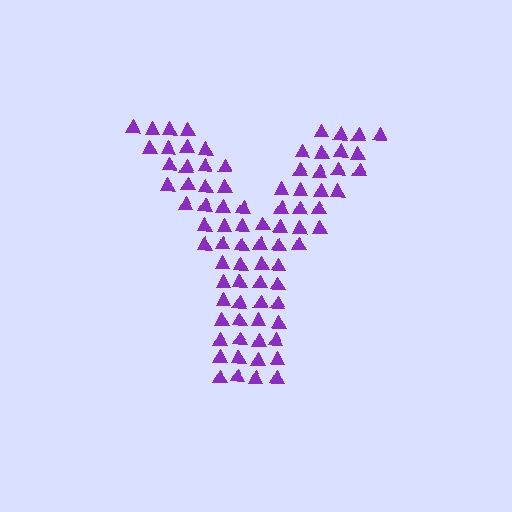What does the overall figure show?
The overall figure shows the letter Y.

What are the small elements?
The small elements are triangles.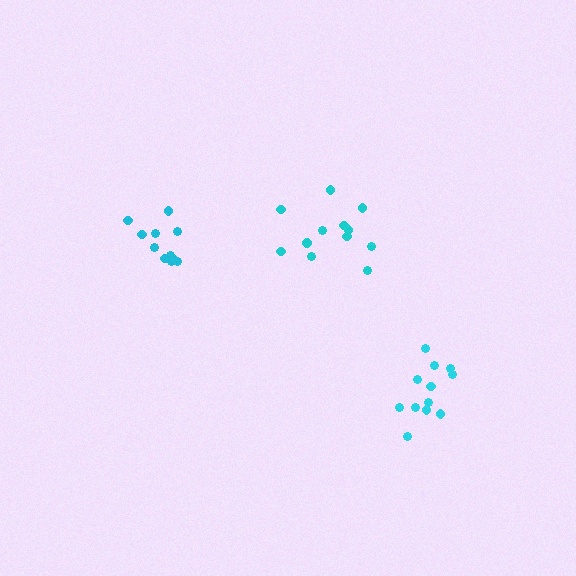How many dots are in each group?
Group 1: 11 dots, Group 2: 12 dots, Group 3: 12 dots (35 total).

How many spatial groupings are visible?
There are 3 spatial groupings.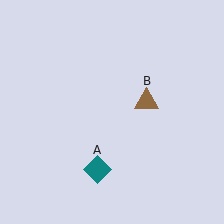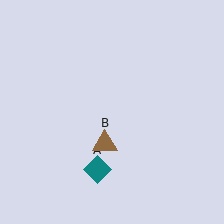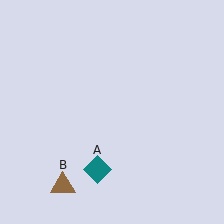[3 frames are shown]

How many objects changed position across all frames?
1 object changed position: brown triangle (object B).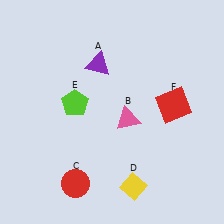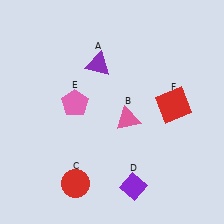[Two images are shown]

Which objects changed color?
D changed from yellow to purple. E changed from lime to pink.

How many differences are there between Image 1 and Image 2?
There are 2 differences between the two images.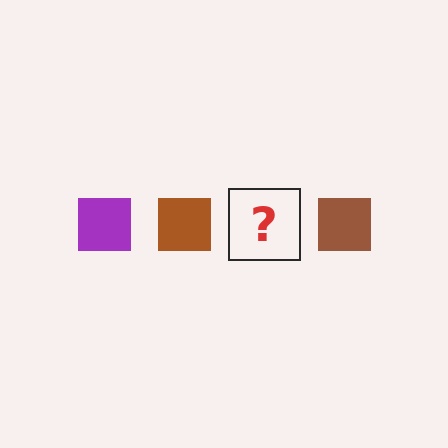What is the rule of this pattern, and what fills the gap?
The rule is that the pattern cycles through purple, brown squares. The gap should be filled with a purple square.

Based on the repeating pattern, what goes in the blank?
The blank should be a purple square.